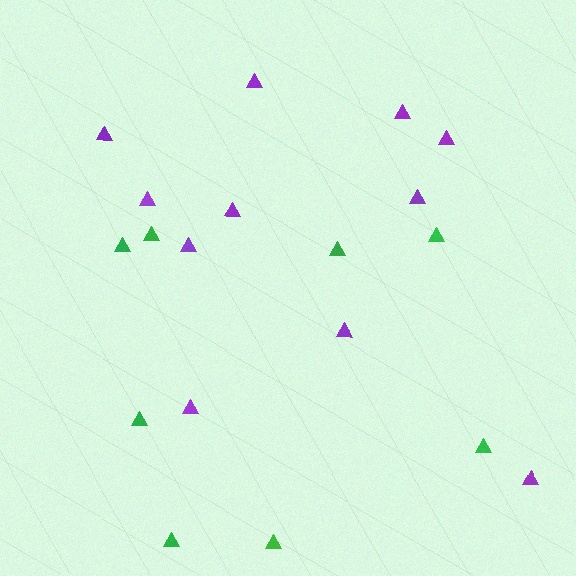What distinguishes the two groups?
There are 2 groups: one group of green triangles (8) and one group of purple triangles (11).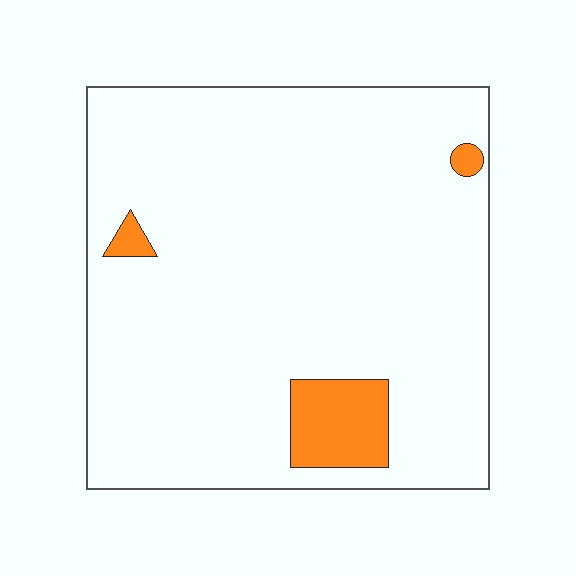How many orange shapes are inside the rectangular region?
3.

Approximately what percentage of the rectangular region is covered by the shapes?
Approximately 5%.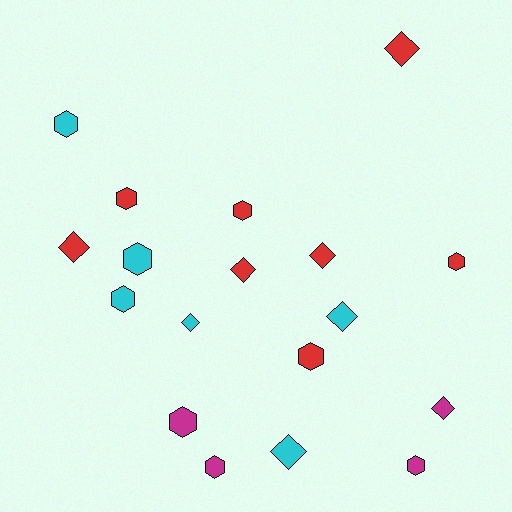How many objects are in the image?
There are 18 objects.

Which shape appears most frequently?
Hexagon, with 10 objects.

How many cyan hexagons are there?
There are 3 cyan hexagons.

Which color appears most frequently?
Red, with 8 objects.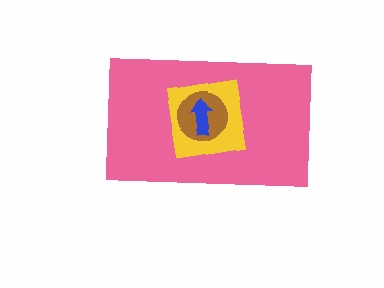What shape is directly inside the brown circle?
The blue arrow.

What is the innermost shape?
The blue arrow.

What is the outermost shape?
The pink rectangle.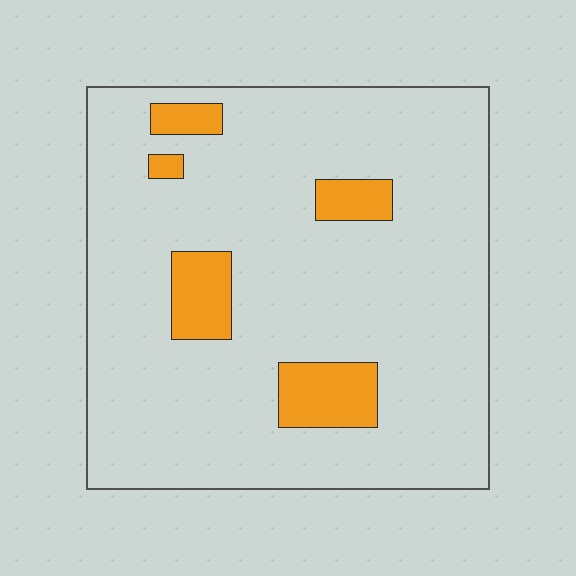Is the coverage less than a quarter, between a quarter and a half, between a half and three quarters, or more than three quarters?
Less than a quarter.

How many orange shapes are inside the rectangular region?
5.